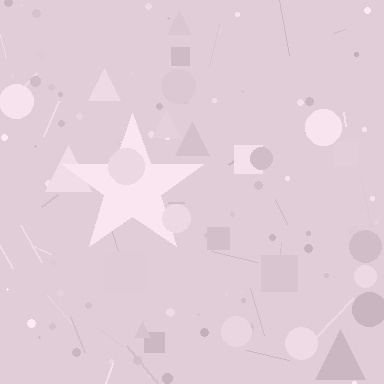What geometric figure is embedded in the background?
A star is embedded in the background.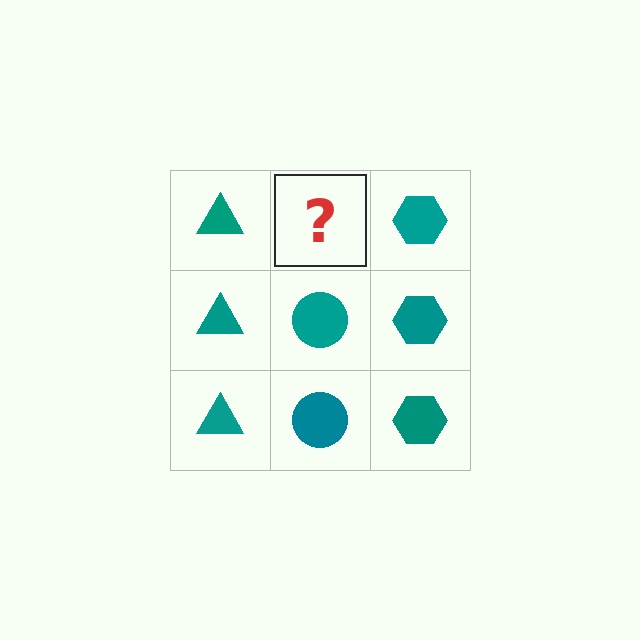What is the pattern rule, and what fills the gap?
The rule is that each column has a consistent shape. The gap should be filled with a teal circle.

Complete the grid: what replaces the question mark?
The question mark should be replaced with a teal circle.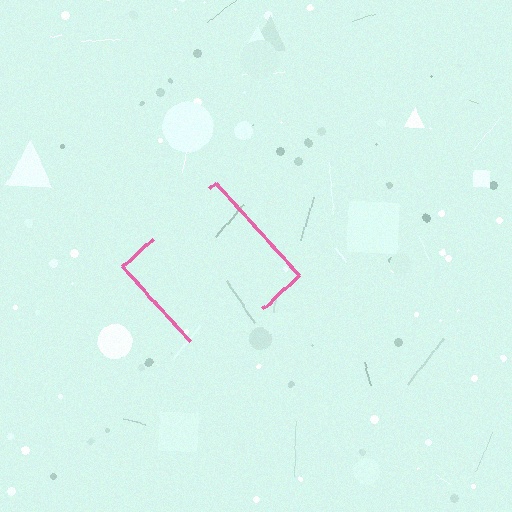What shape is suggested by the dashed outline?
The dashed outline suggests a diamond.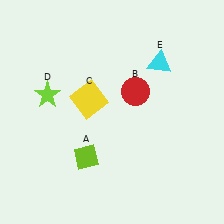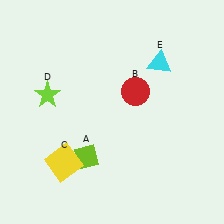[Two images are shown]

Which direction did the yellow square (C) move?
The yellow square (C) moved down.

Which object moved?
The yellow square (C) moved down.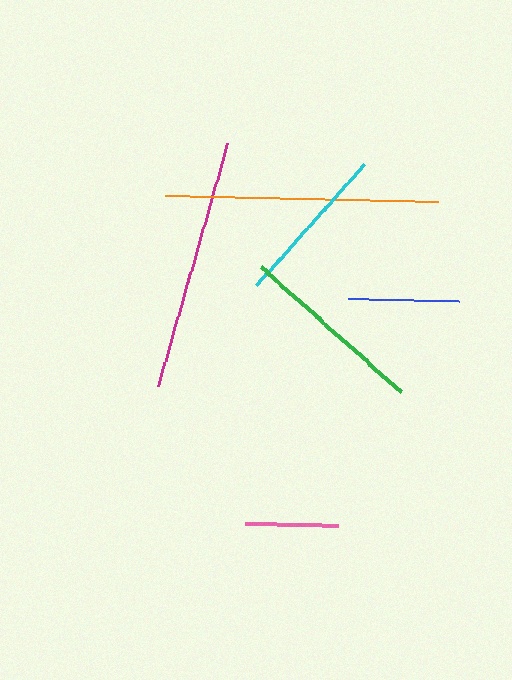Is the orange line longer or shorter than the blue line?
The orange line is longer than the blue line.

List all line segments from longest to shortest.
From longest to shortest: orange, magenta, green, cyan, blue, pink.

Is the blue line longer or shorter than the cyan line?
The cyan line is longer than the blue line.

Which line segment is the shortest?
The pink line is the shortest at approximately 92 pixels.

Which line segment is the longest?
The orange line is the longest at approximately 273 pixels.